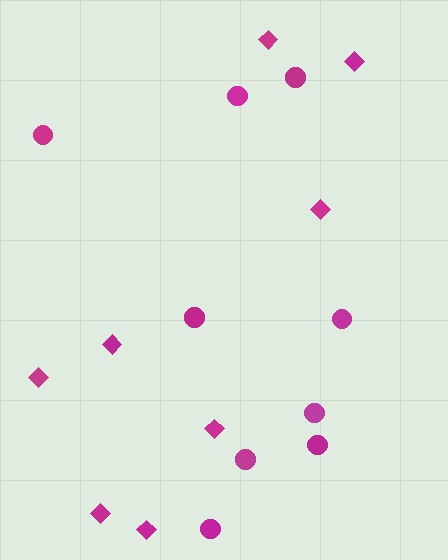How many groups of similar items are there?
There are 2 groups: one group of circles (9) and one group of diamonds (8).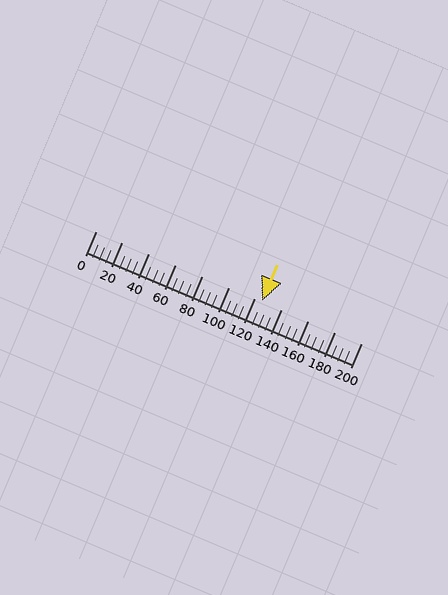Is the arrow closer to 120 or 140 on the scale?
The arrow is closer to 120.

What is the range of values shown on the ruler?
The ruler shows values from 0 to 200.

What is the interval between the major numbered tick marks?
The major tick marks are spaced 20 units apart.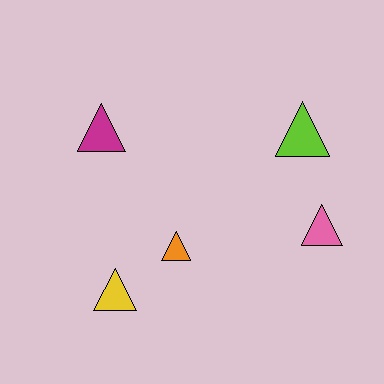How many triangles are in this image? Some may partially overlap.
There are 5 triangles.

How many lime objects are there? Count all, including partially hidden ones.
There is 1 lime object.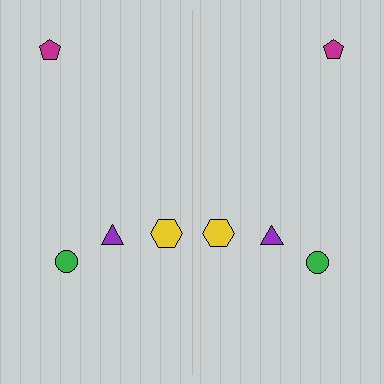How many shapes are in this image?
There are 8 shapes in this image.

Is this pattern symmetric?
Yes, this pattern has bilateral (reflection) symmetry.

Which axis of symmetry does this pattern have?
The pattern has a vertical axis of symmetry running through the center of the image.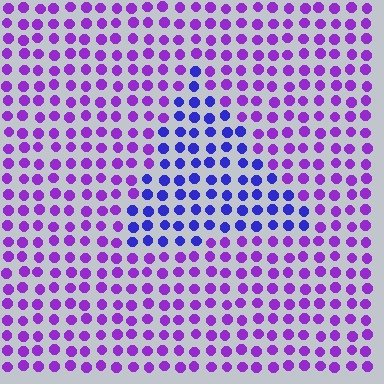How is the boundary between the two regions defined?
The boundary is defined purely by a slight shift in hue (about 39 degrees). Spacing, size, and orientation are identical on both sides.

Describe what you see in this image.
The image is filled with small purple elements in a uniform arrangement. A triangle-shaped region is visible where the elements are tinted to a slightly different hue, forming a subtle color boundary.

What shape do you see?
I see a triangle.